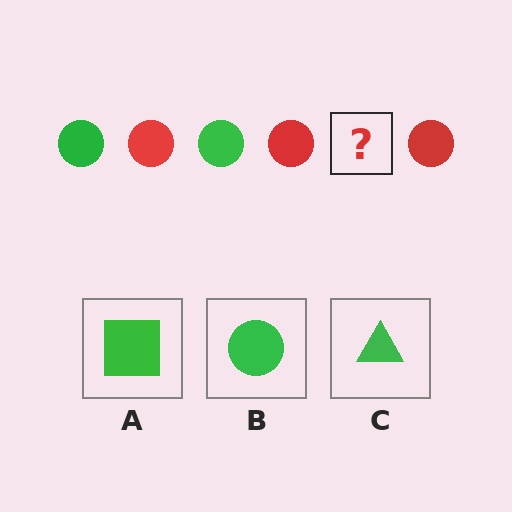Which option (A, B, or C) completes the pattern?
B.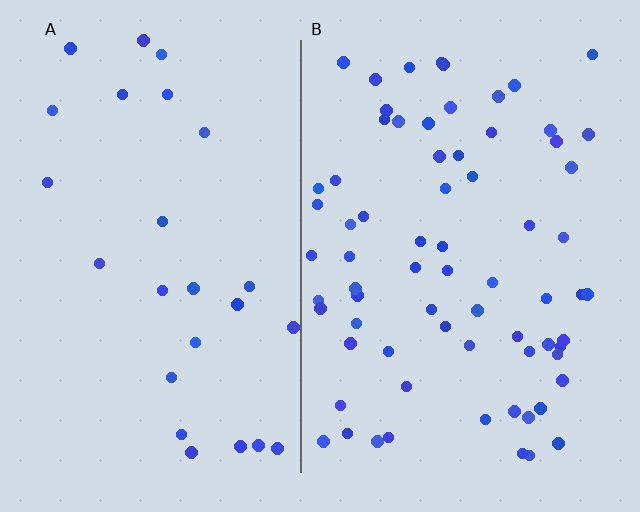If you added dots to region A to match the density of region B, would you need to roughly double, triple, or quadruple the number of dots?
Approximately triple.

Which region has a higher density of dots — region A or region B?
B (the right).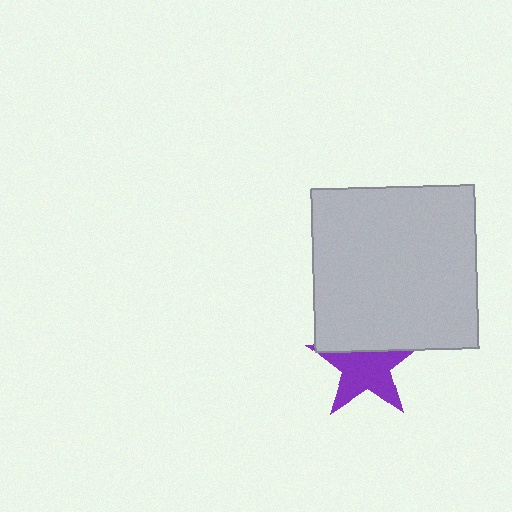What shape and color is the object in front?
The object in front is a light gray square.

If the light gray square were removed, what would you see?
You would see the complete purple star.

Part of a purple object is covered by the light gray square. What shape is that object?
It is a star.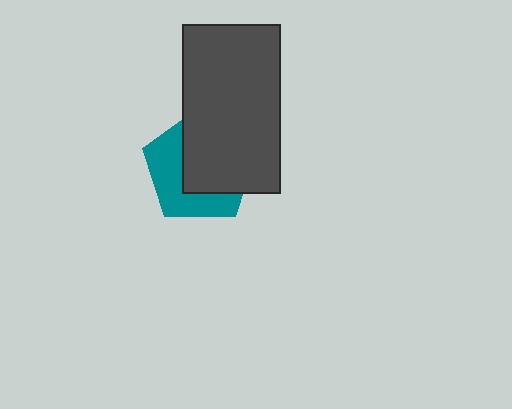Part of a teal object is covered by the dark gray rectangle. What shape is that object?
It is a pentagon.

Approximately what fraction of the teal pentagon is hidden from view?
Roughly 56% of the teal pentagon is hidden behind the dark gray rectangle.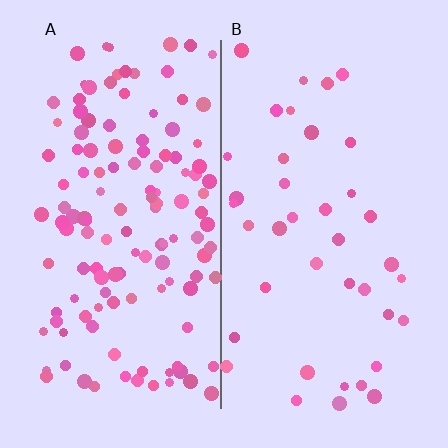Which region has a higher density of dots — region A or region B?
A (the left).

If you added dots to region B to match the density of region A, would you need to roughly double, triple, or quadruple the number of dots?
Approximately triple.